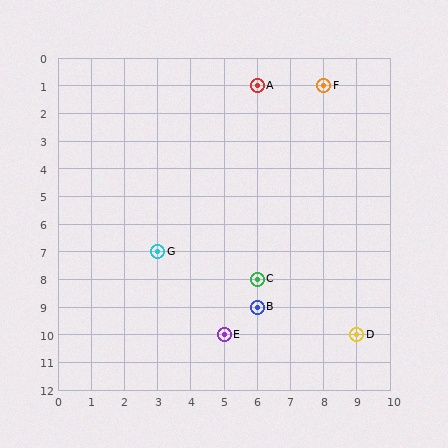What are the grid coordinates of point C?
Point C is at grid coordinates (6, 8).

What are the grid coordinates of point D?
Point D is at grid coordinates (9, 10).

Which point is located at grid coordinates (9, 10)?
Point D is at (9, 10).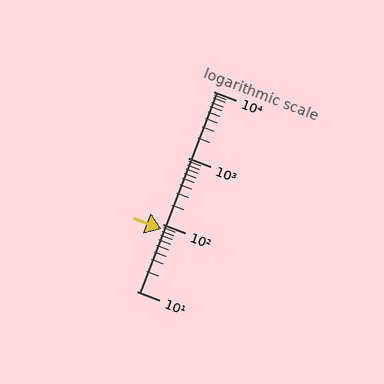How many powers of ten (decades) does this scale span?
The scale spans 3 decades, from 10 to 10000.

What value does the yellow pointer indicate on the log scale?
The pointer indicates approximately 85.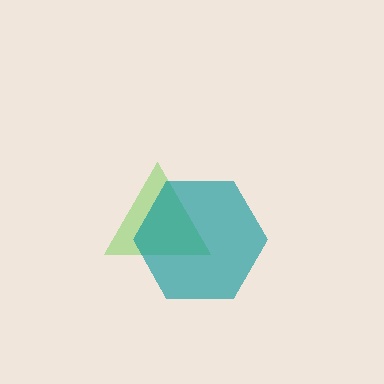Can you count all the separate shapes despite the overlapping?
Yes, there are 2 separate shapes.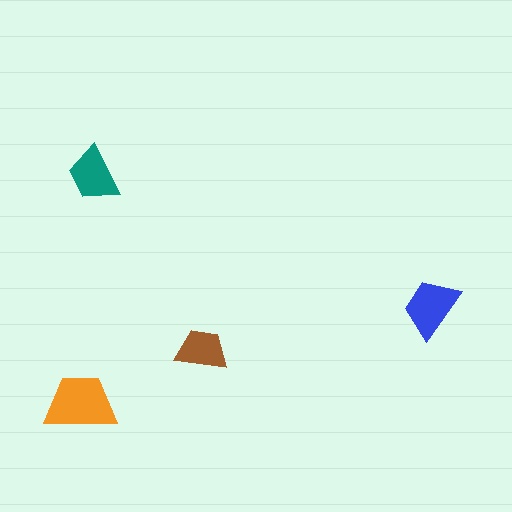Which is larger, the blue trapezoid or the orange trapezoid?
The orange one.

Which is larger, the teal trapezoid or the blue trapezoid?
The blue one.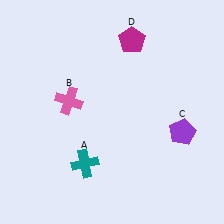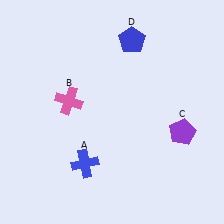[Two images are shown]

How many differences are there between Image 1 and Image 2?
There are 2 differences between the two images.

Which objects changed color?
A changed from teal to blue. D changed from magenta to blue.